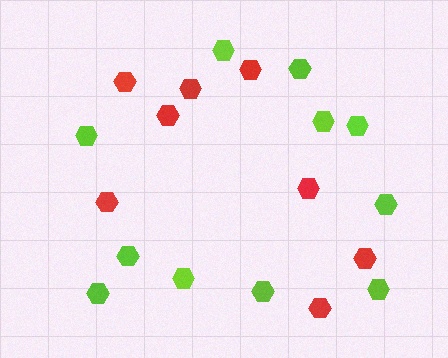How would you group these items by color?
There are 2 groups: one group of red hexagons (8) and one group of lime hexagons (11).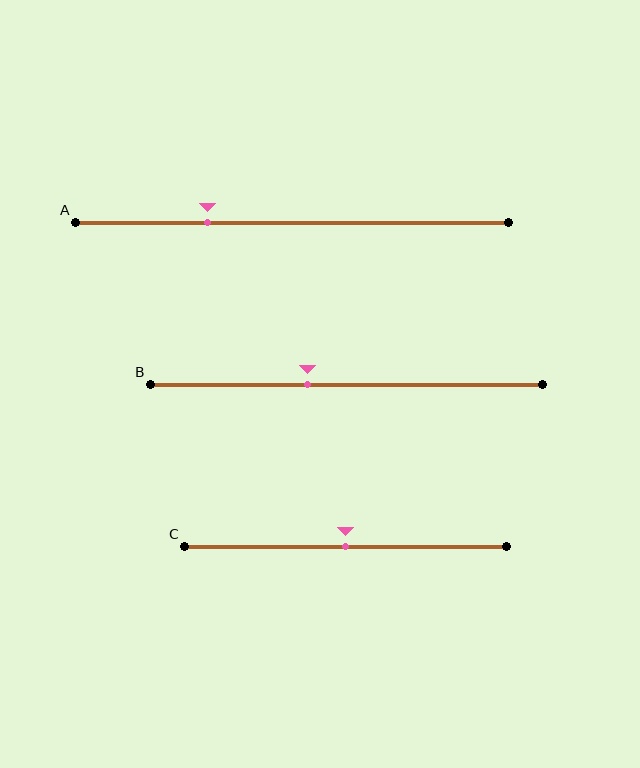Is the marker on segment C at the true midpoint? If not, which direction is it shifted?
Yes, the marker on segment C is at the true midpoint.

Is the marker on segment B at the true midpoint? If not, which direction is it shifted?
No, the marker on segment B is shifted to the left by about 10% of the segment length.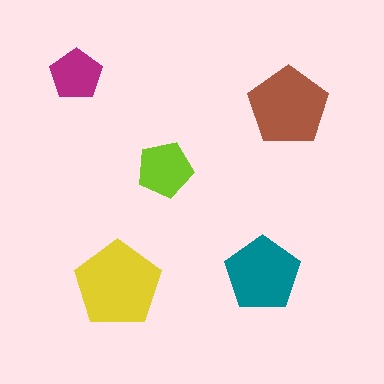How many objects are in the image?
There are 5 objects in the image.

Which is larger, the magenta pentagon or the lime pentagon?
The lime one.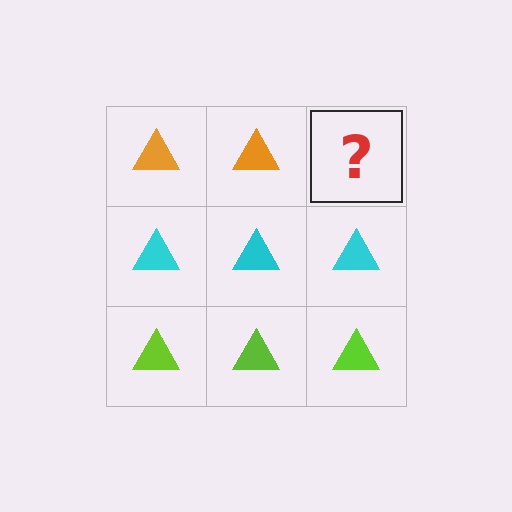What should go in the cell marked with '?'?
The missing cell should contain an orange triangle.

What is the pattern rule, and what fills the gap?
The rule is that each row has a consistent color. The gap should be filled with an orange triangle.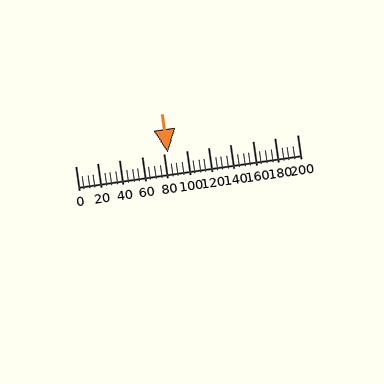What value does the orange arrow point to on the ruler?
The orange arrow points to approximately 83.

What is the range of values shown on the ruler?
The ruler shows values from 0 to 200.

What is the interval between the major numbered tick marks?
The major tick marks are spaced 20 units apart.